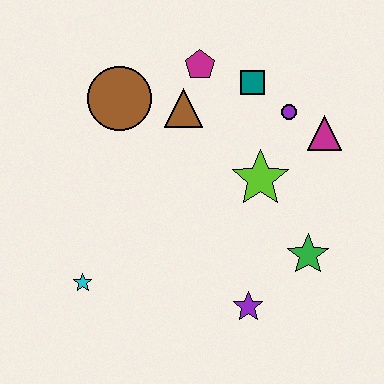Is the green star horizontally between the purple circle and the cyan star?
No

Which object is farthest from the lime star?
The cyan star is farthest from the lime star.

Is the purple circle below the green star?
No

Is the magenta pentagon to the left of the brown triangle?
No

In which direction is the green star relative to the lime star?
The green star is below the lime star.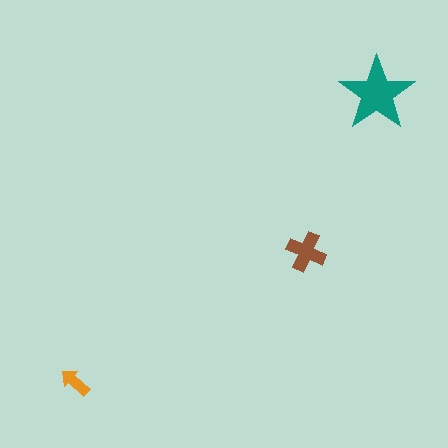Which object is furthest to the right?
The teal star is rightmost.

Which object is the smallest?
The orange arrow.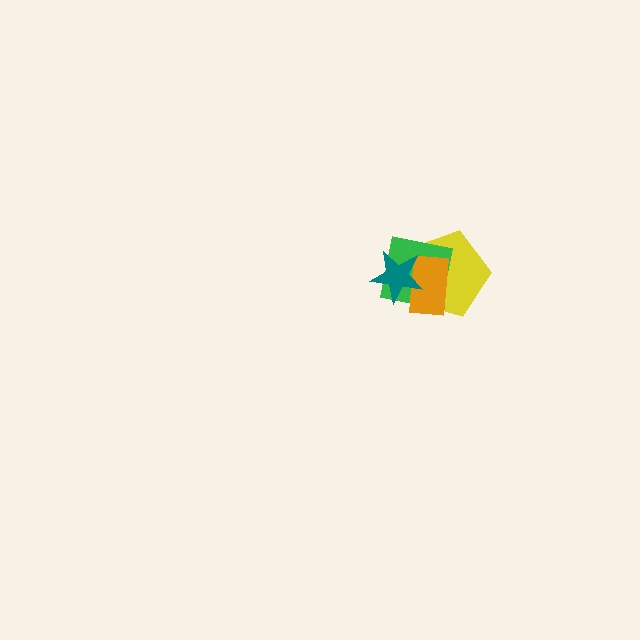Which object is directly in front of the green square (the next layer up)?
The orange rectangle is directly in front of the green square.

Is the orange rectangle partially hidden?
Yes, it is partially covered by another shape.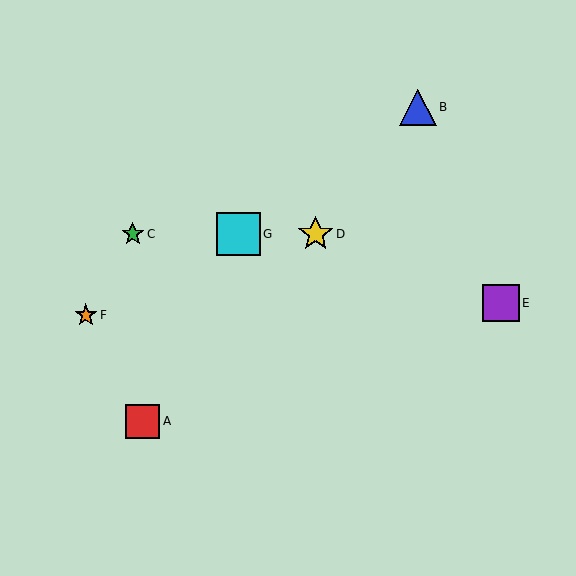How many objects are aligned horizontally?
3 objects (C, D, G) are aligned horizontally.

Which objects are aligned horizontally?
Objects C, D, G are aligned horizontally.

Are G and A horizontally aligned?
No, G is at y≈234 and A is at y≈421.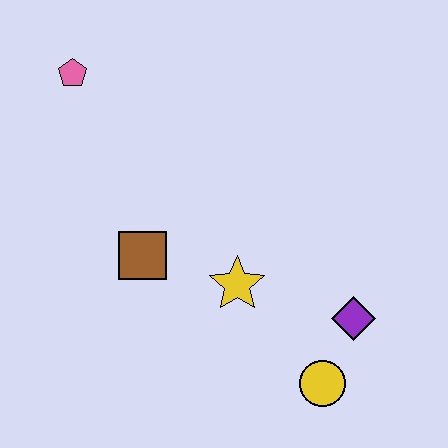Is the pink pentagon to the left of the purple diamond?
Yes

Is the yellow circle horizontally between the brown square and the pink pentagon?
No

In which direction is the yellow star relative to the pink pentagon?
The yellow star is below the pink pentagon.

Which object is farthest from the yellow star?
The pink pentagon is farthest from the yellow star.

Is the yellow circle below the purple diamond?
Yes